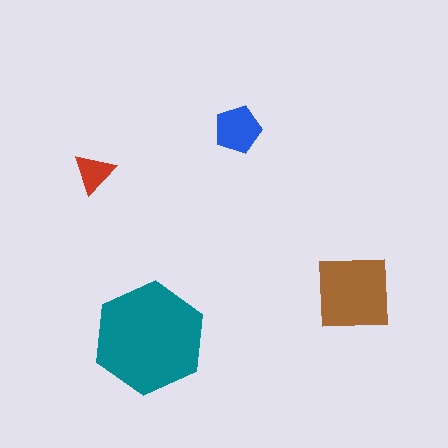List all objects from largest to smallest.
The teal hexagon, the brown square, the blue pentagon, the red triangle.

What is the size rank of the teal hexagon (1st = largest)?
1st.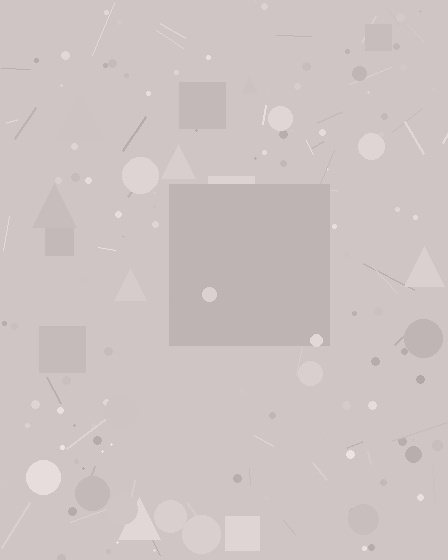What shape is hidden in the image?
A square is hidden in the image.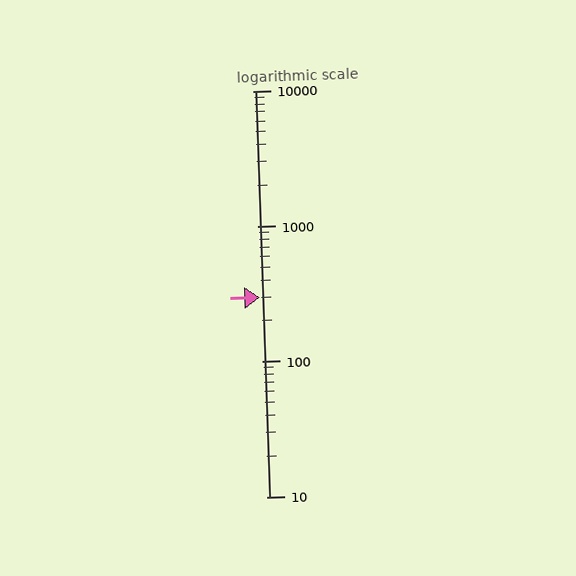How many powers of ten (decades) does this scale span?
The scale spans 3 decades, from 10 to 10000.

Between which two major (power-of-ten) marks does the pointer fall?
The pointer is between 100 and 1000.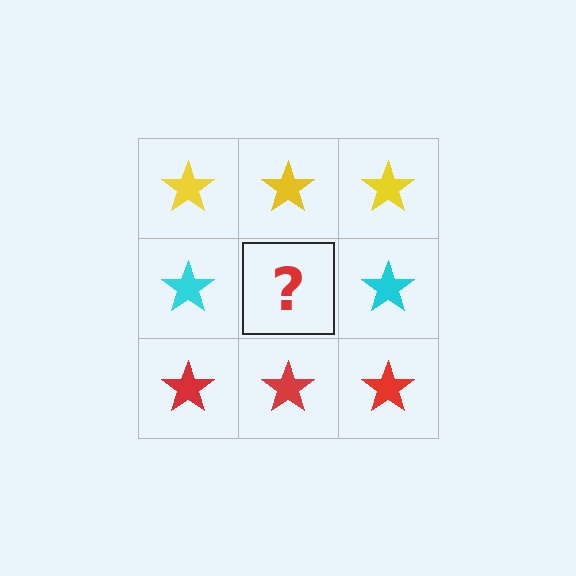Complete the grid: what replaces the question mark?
The question mark should be replaced with a cyan star.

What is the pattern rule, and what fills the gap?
The rule is that each row has a consistent color. The gap should be filled with a cyan star.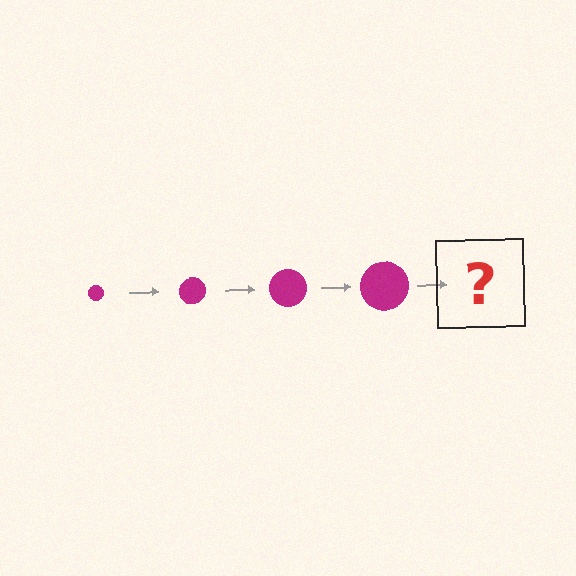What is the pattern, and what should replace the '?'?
The pattern is that the circle gets progressively larger each step. The '?' should be a magenta circle, larger than the previous one.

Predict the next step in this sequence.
The next step is a magenta circle, larger than the previous one.